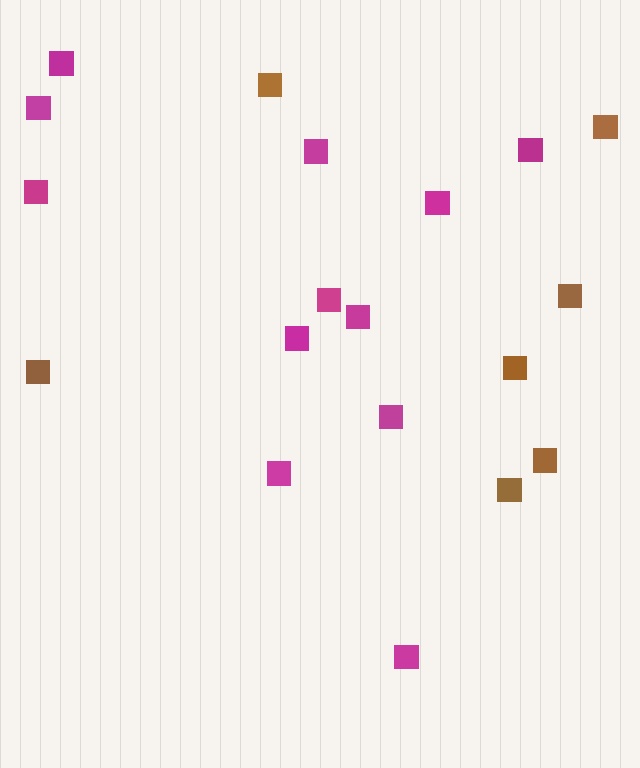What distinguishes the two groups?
There are 2 groups: one group of brown squares (7) and one group of magenta squares (12).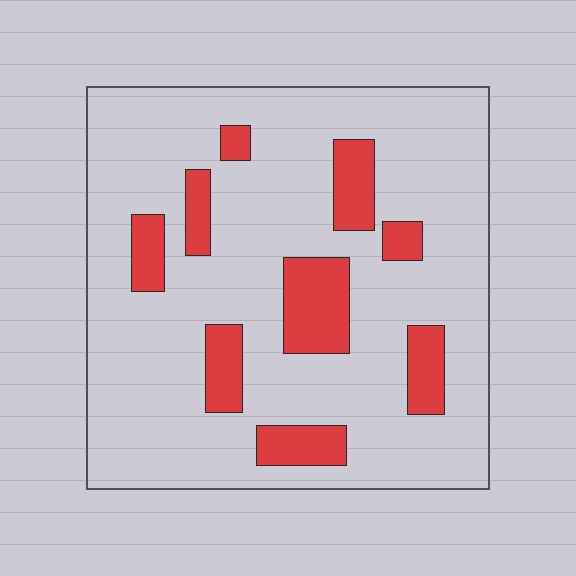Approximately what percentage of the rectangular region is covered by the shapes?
Approximately 20%.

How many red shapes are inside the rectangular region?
9.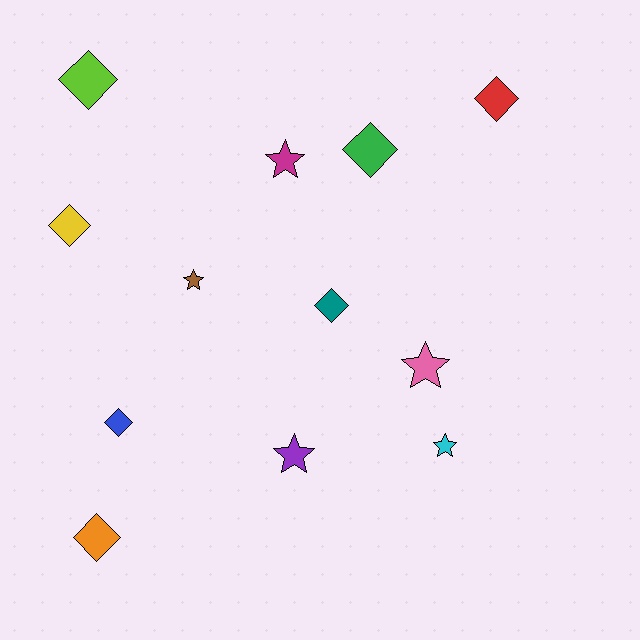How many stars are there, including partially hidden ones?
There are 5 stars.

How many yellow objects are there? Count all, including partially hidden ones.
There is 1 yellow object.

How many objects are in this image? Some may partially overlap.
There are 12 objects.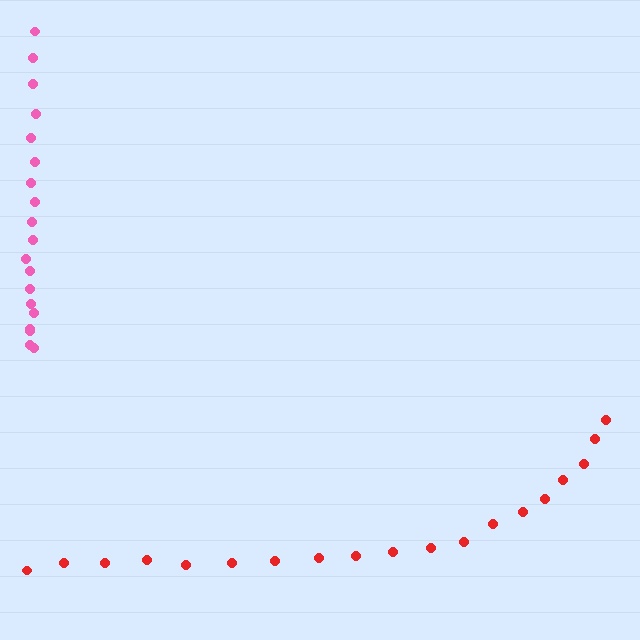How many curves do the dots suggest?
There are 2 distinct paths.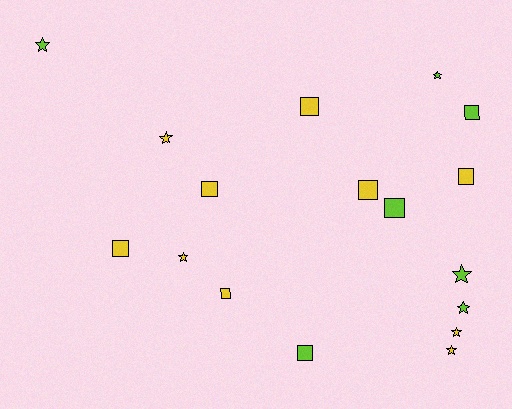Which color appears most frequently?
Yellow, with 10 objects.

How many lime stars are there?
There are 4 lime stars.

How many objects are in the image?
There are 17 objects.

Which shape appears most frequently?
Square, with 9 objects.